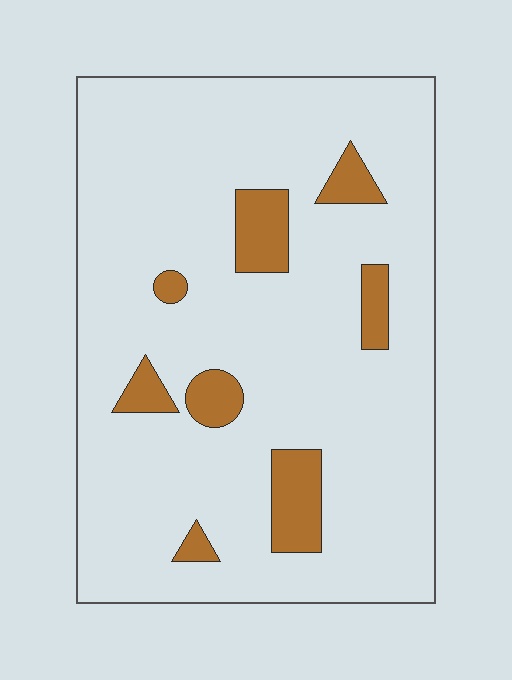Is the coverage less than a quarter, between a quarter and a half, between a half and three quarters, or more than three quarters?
Less than a quarter.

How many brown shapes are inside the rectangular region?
8.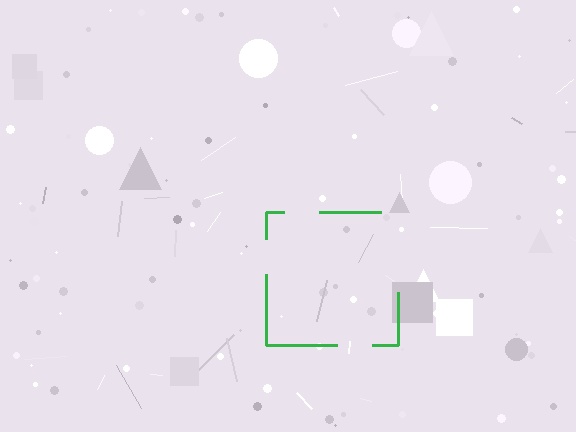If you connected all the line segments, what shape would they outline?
They would outline a square.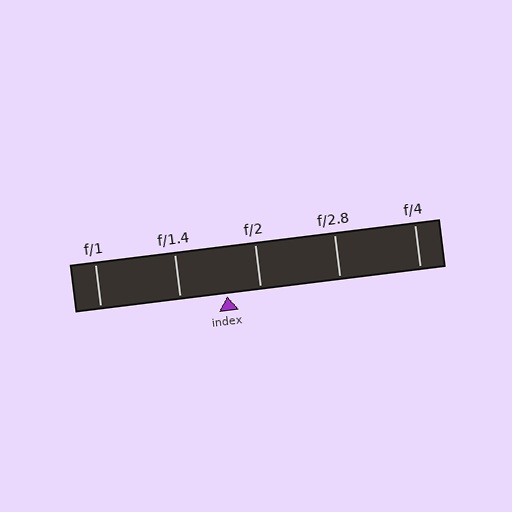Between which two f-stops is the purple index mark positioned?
The index mark is between f/1.4 and f/2.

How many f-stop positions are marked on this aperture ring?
There are 5 f-stop positions marked.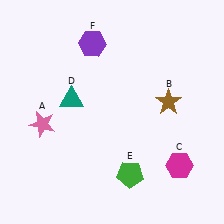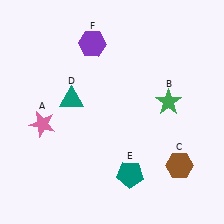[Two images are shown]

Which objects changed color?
B changed from brown to green. C changed from magenta to brown. E changed from green to teal.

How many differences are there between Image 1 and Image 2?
There are 3 differences between the two images.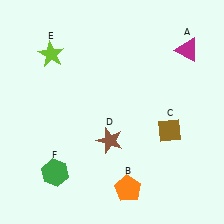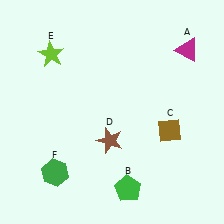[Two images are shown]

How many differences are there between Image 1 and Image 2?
There is 1 difference between the two images.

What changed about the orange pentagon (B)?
In Image 1, B is orange. In Image 2, it changed to green.